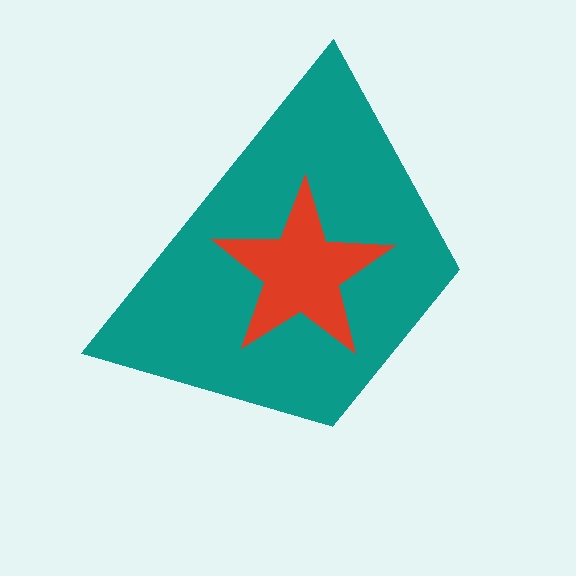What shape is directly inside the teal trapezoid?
The red star.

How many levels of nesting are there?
2.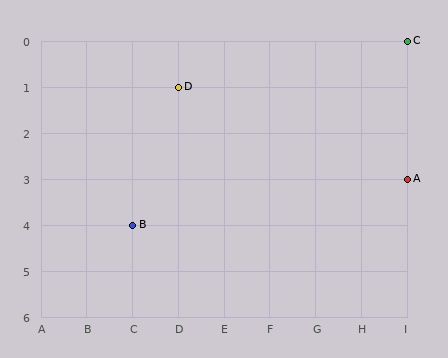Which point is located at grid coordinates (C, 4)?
Point B is at (C, 4).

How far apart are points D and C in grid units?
Points D and C are 5 columns and 1 row apart (about 5.1 grid units diagonally).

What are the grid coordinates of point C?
Point C is at grid coordinates (I, 0).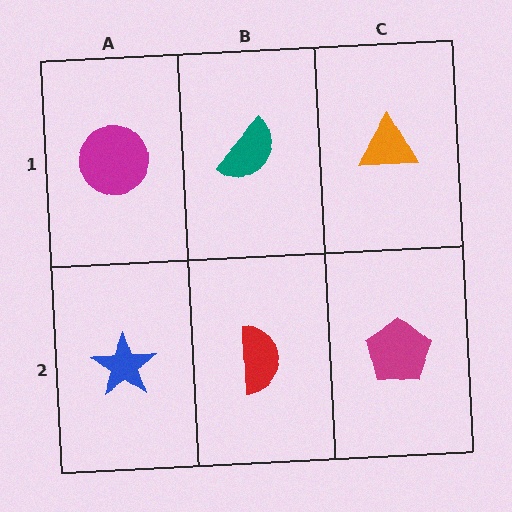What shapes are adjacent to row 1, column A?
A blue star (row 2, column A), a teal semicircle (row 1, column B).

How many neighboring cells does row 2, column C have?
2.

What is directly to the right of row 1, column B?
An orange triangle.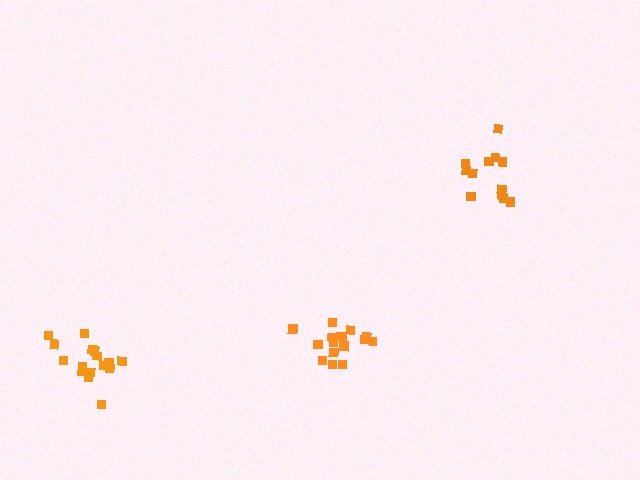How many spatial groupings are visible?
There are 3 spatial groupings.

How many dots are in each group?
Group 1: 16 dots, Group 2: 16 dots, Group 3: 12 dots (44 total).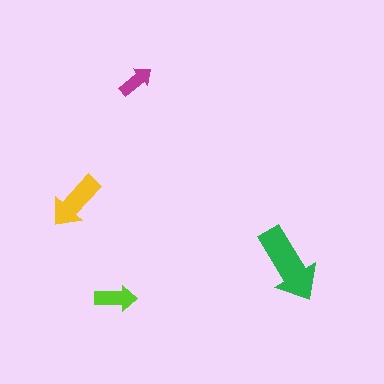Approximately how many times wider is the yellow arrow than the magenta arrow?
About 1.5 times wider.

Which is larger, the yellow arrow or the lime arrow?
The yellow one.